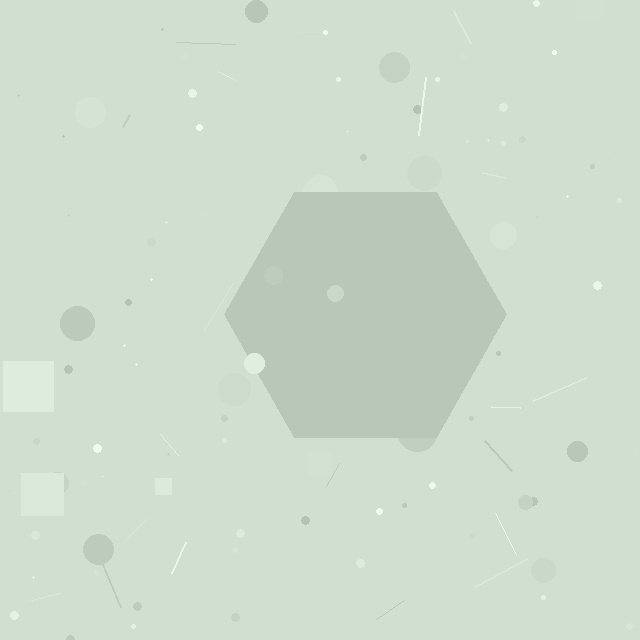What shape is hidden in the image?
A hexagon is hidden in the image.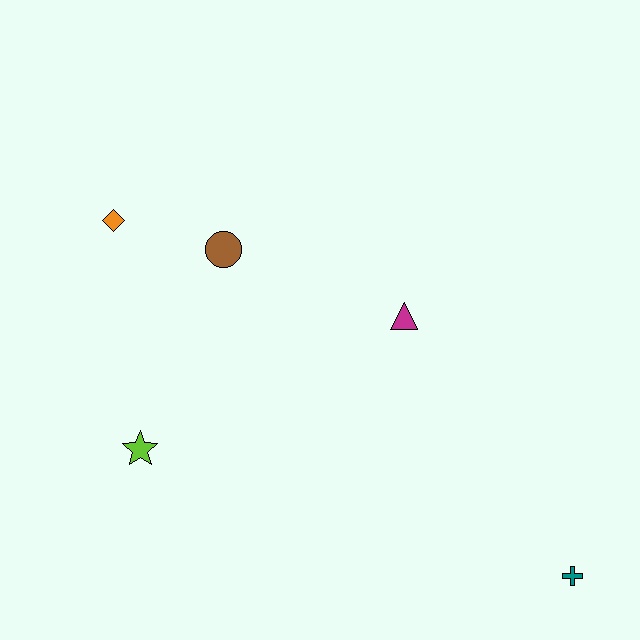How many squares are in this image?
There are no squares.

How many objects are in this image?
There are 5 objects.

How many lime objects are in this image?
There is 1 lime object.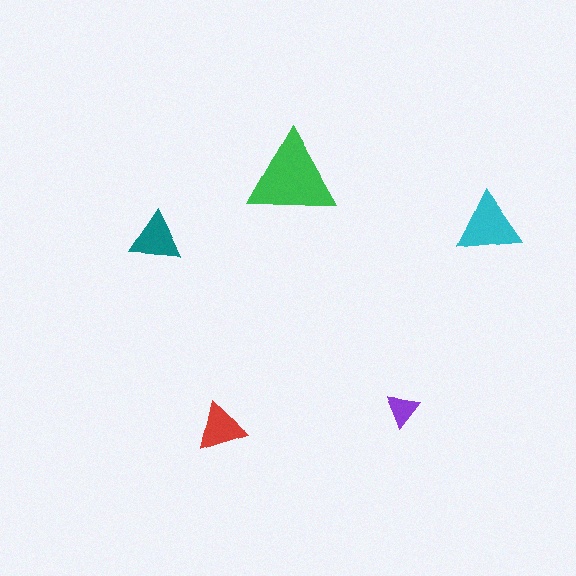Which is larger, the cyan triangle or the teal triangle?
The cyan one.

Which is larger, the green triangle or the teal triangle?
The green one.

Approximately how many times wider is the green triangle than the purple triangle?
About 2.5 times wider.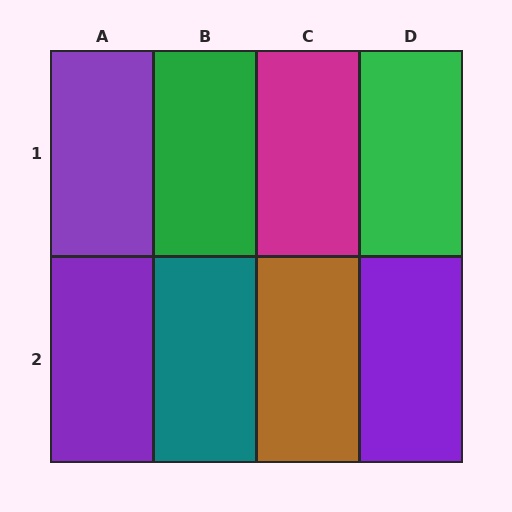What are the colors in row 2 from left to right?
Purple, teal, brown, purple.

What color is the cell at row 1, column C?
Magenta.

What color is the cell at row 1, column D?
Green.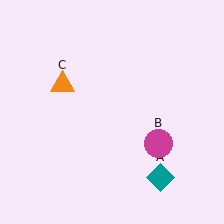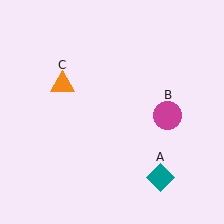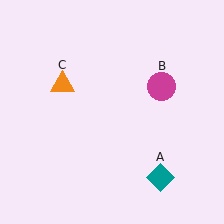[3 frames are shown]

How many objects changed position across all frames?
1 object changed position: magenta circle (object B).